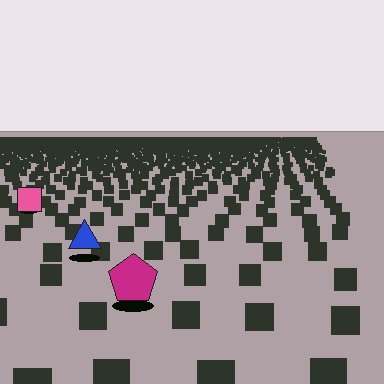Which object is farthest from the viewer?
The pink square is farthest from the viewer. It appears smaller and the ground texture around it is denser.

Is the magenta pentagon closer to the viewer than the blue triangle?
Yes. The magenta pentagon is closer — you can tell from the texture gradient: the ground texture is coarser near it.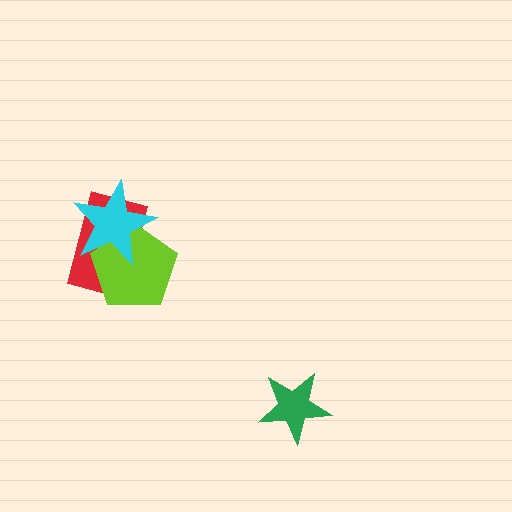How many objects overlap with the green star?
0 objects overlap with the green star.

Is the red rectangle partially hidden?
Yes, it is partially covered by another shape.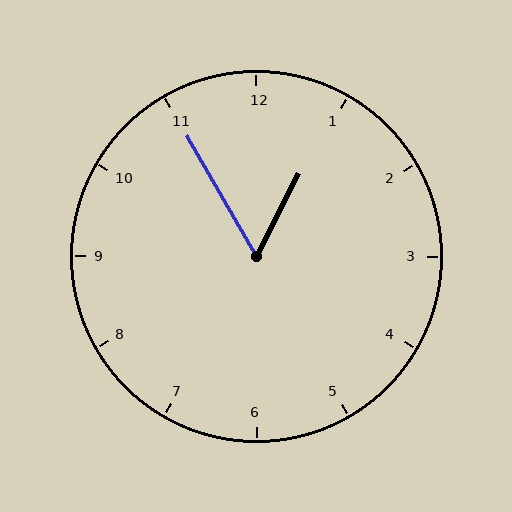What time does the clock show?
12:55.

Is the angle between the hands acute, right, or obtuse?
It is acute.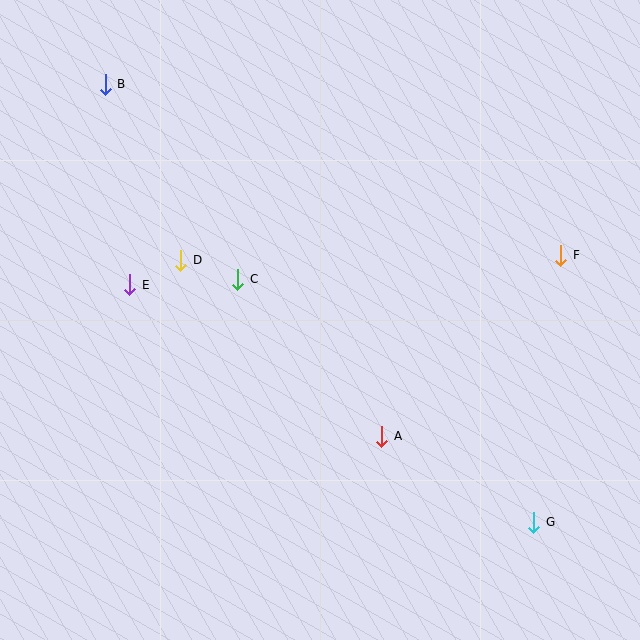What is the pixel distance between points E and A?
The distance between E and A is 294 pixels.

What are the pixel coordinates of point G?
Point G is at (534, 522).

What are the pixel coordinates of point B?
Point B is at (105, 84).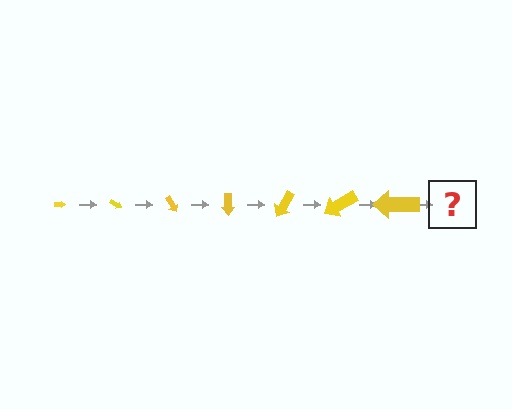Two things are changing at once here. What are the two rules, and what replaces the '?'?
The two rules are that the arrow grows larger each step and it rotates 30 degrees each step. The '?' should be an arrow, larger than the previous one and rotated 210 degrees from the start.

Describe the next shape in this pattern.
It should be an arrow, larger than the previous one and rotated 210 degrees from the start.